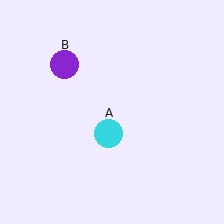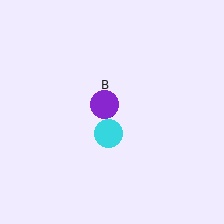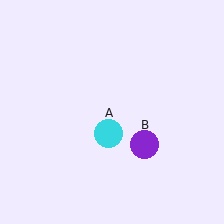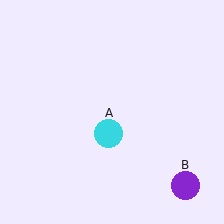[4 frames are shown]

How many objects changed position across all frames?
1 object changed position: purple circle (object B).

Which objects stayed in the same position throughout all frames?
Cyan circle (object A) remained stationary.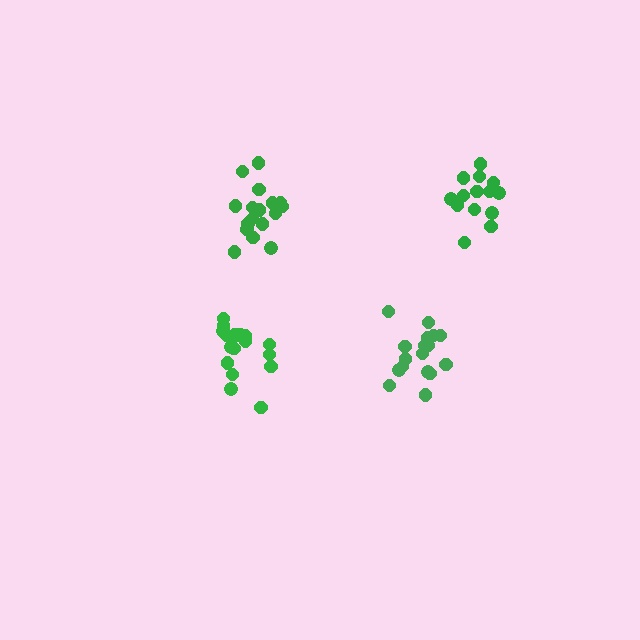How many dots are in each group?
Group 1: 14 dots, Group 2: 18 dots, Group 3: 17 dots, Group 4: 17 dots (66 total).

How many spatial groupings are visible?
There are 4 spatial groupings.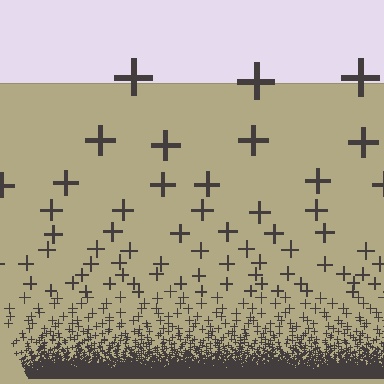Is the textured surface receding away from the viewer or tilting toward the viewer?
The surface appears to tilt toward the viewer. Texture elements get larger and sparser toward the top.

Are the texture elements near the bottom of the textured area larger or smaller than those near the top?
Smaller. The gradient is inverted — elements near the bottom are smaller and denser.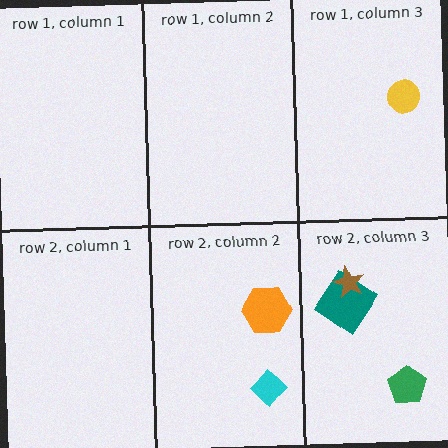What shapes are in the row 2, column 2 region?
The cyan diamond, the orange hexagon.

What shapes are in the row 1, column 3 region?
The yellow circle.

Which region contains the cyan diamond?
The row 2, column 2 region.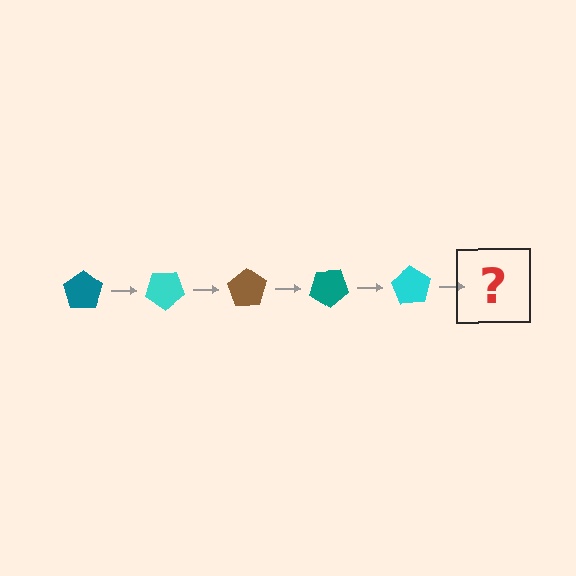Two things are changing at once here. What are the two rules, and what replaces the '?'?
The two rules are that it rotates 35 degrees each step and the color cycles through teal, cyan, and brown. The '?' should be a brown pentagon, rotated 175 degrees from the start.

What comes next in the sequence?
The next element should be a brown pentagon, rotated 175 degrees from the start.